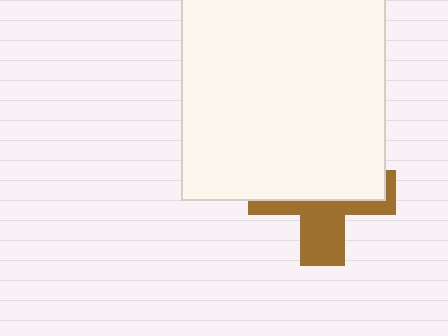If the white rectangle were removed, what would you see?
You would see the complete brown cross.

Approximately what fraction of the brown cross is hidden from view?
Roughly 59% of the brown cross is hidden behind the white rectangle.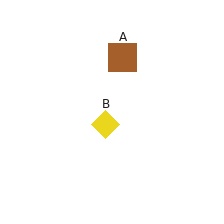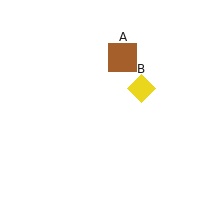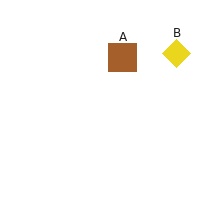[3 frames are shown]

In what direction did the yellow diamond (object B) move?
The yellow diamond (object B) moved up and to the right.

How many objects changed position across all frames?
1 object changed position: yellow diamond (object B).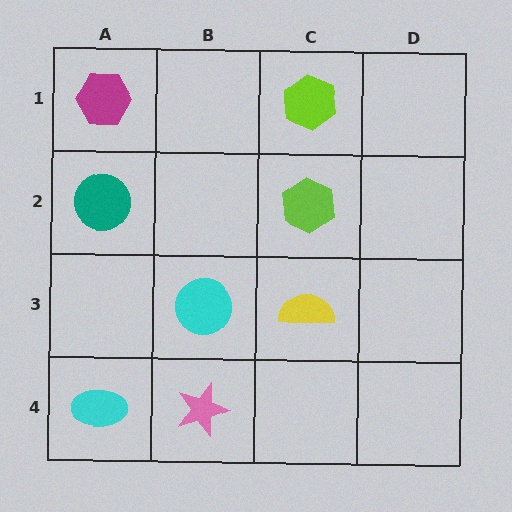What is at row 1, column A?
A magenta hexagon.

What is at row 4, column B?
A pink star.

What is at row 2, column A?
A teal circle.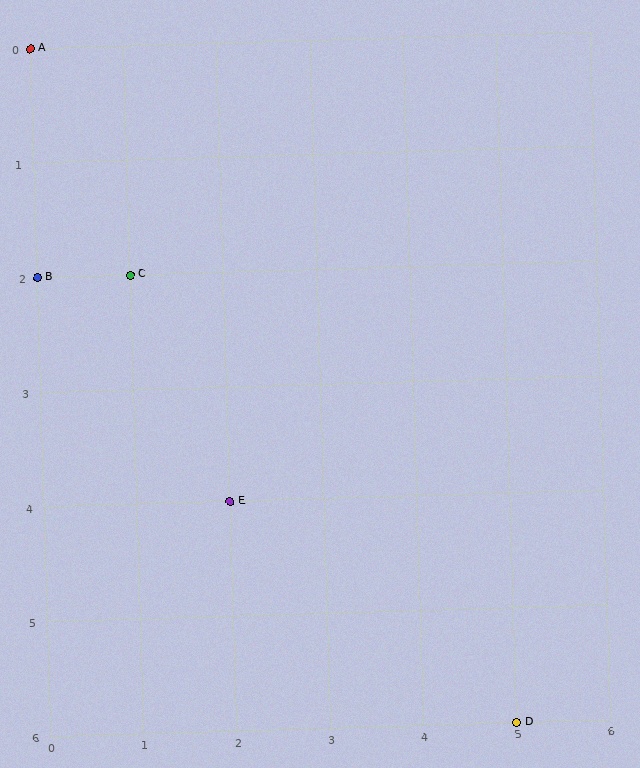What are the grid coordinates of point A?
Point A is at grid coordinates (0, 0).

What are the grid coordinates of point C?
Point C is at grid coordinates (1, 2).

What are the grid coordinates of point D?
Point D is at grid coordinates (5, 6).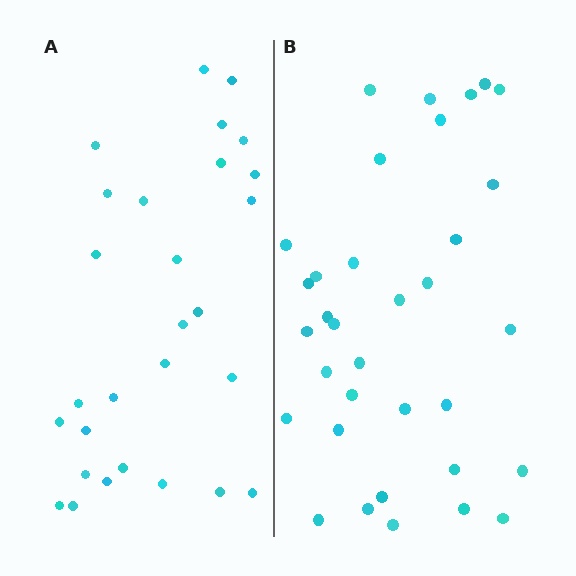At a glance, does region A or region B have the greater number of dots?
Region B (the right region) has more dots.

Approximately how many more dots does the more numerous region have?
Region B has about 6 more dots than region A.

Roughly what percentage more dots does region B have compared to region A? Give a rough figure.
About 20% more.